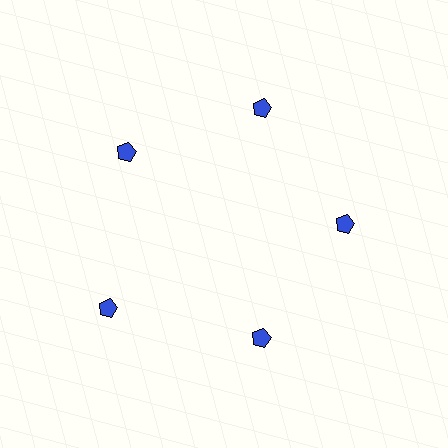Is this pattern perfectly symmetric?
No. The 5 blue pentagons are arranged in a ring, but one element near the 8 o'clock position is pushed outward from the center, breaking the 5-fold rotational symmetry.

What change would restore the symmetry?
The symmetry would be restored by moving it inward, back onto the ring so that all 5 pentagons sit at equal angles and equal distance from the center.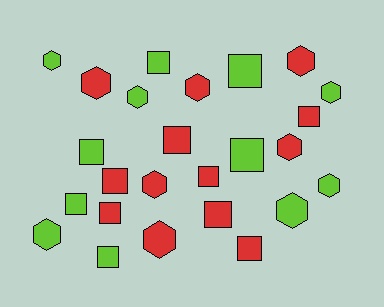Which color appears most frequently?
Red, with 13 objects.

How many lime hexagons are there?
There are 6 lime hexagons.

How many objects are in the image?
There are 25 objects.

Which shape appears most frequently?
Square, with 13 objects.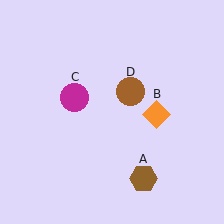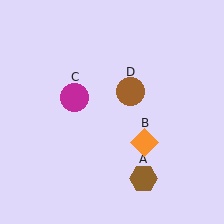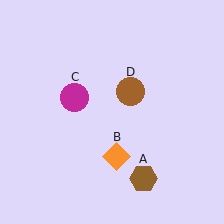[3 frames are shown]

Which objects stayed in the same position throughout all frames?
Brown hexagon (object A) and magenta circle (object C) and brown circle (object D) remained stationary.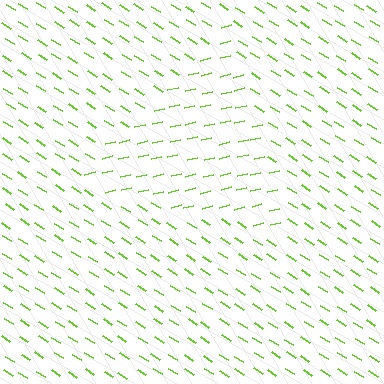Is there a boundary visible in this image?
Yes, there is a texture boundary formed by a change in line orientation.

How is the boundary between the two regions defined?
The boundary is defined purely by a change in line orientation (approximately 45 degrees difference). All lines are the same color and thickness.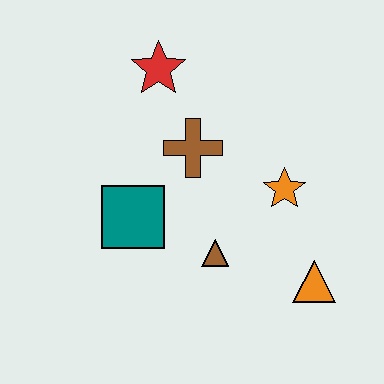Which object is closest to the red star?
The brown cross is closest to the red star.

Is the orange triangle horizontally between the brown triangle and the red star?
No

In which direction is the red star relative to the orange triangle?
The red star is above the orange triangle.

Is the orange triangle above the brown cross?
No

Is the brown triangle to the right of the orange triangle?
No